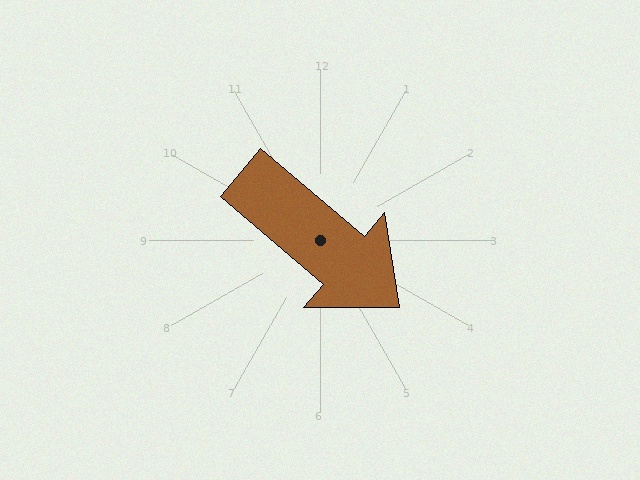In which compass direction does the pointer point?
Southeast.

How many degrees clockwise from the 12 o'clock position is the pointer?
Approximately 130 degrees.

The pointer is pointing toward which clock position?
Roughly 4 o'clock.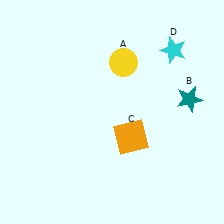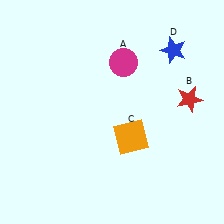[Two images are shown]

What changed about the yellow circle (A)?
In Image 1, A is yellow. In Image 2, it changed to magenta.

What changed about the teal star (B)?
In Image 1, B is teal. In Image 2, it changed to red.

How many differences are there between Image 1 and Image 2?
There are 3 differences between the two images.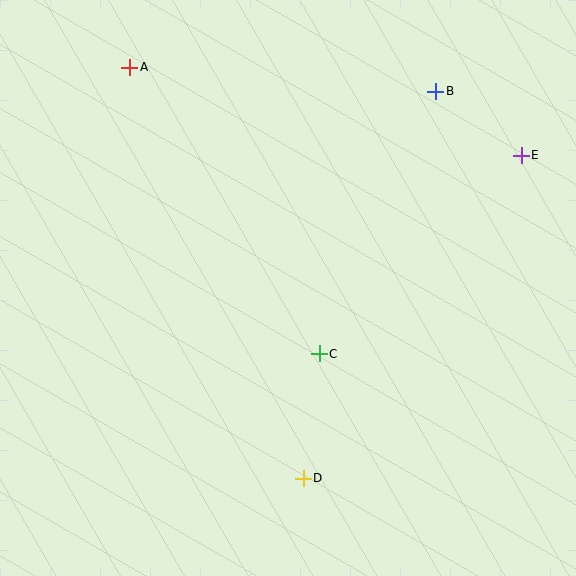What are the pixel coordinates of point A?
Point A is at (130, 67).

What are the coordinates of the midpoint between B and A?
The midpoint between B and A is at (283, 79).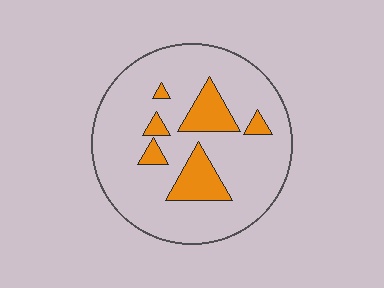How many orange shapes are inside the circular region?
6.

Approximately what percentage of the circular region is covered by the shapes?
Approximately 15%.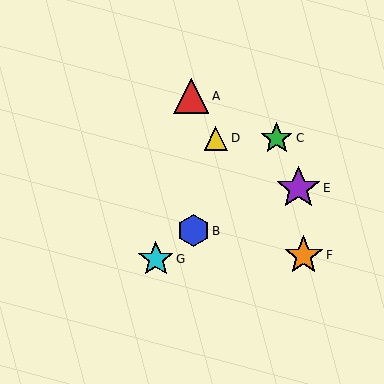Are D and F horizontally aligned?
No, D is at y≈138 and F is at y≈255.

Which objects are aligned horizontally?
Objects C, D are aligned horizontally.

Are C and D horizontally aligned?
Yes, both are at y≈138.